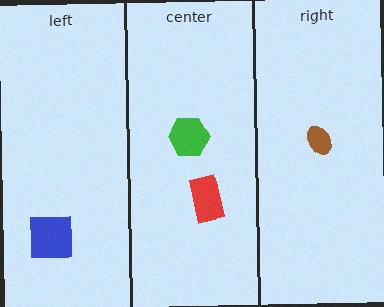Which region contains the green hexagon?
The center region.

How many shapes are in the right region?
1.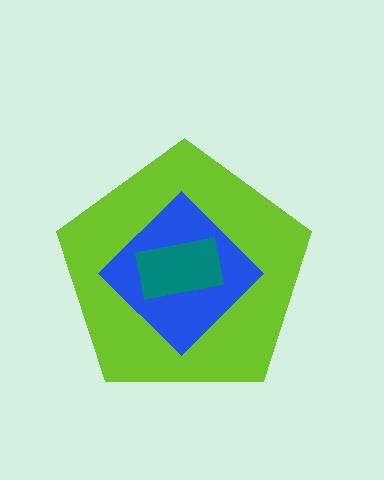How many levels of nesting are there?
3.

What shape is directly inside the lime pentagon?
The blue diamond.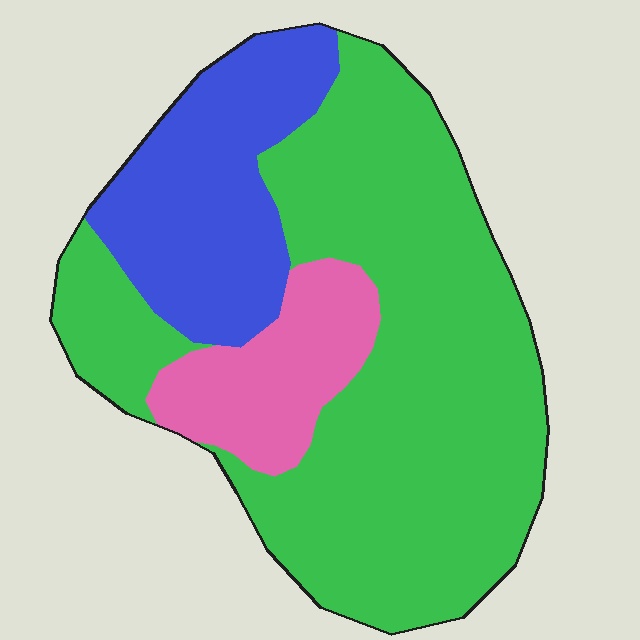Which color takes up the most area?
Green, at roughly 65%.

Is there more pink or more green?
Green.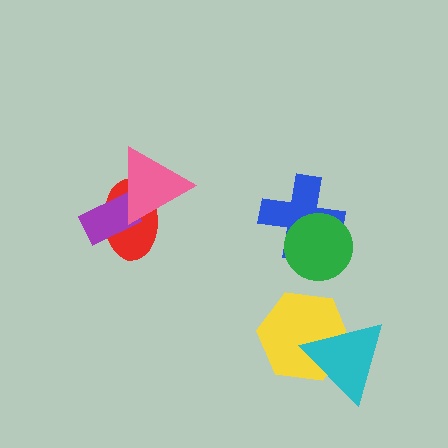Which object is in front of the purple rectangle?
The pink triangle is in front of the purple rectangle.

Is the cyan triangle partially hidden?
No, no other shape covers it.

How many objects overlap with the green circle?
1 object overlaps with the green circle.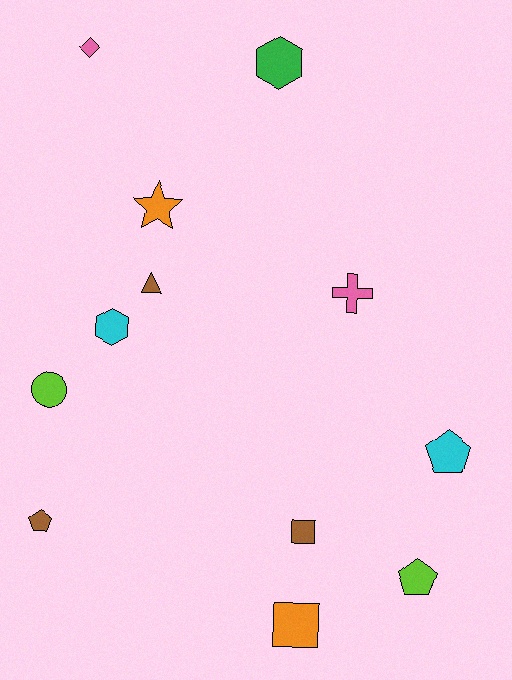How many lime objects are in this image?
There are 2 lime objects.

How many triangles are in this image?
There is 1 triangle.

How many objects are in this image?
There are 12 objects.